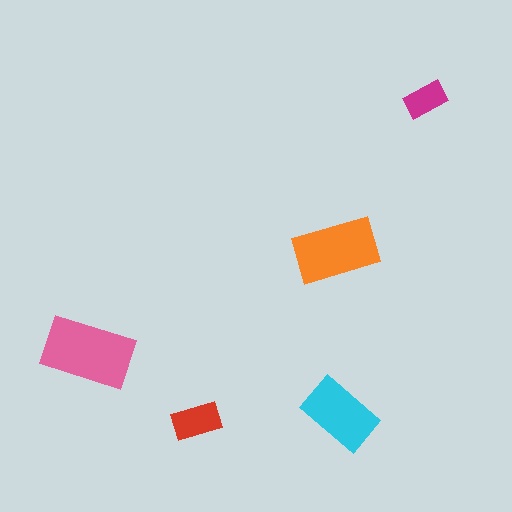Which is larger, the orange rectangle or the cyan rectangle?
The orange one.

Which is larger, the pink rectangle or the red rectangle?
The pink one.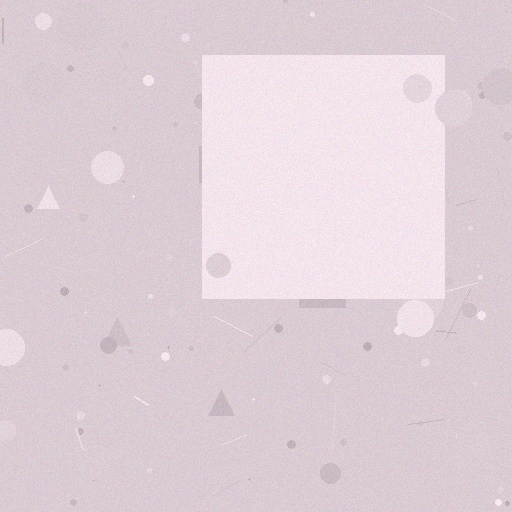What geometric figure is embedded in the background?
A square is embedded in the background.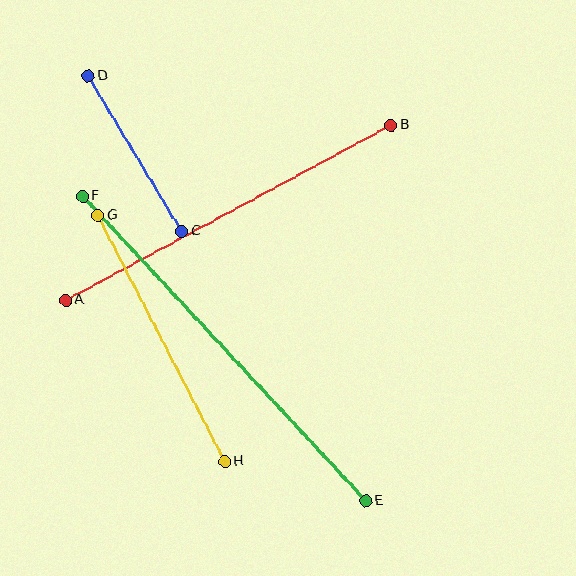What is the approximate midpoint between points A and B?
The midpoint is at approximately (228, 213) pixels.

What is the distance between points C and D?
The distance is approximately 182 pixels.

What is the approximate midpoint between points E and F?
The midpoint is at approximately (224, 349) pixels.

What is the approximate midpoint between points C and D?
The midpoint is at approximately (135, 153) pixels.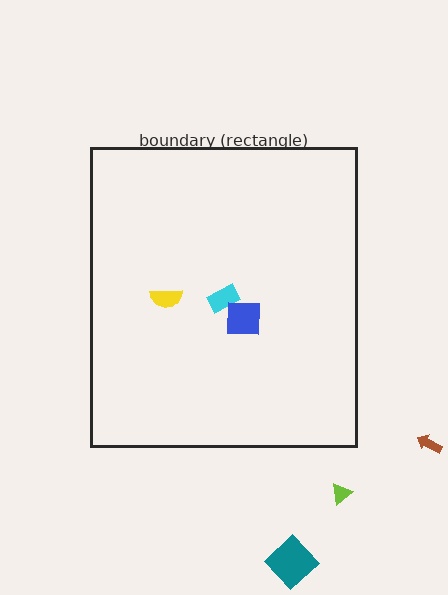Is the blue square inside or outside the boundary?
Inside.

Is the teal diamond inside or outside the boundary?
Outside.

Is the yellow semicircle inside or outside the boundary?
Inside.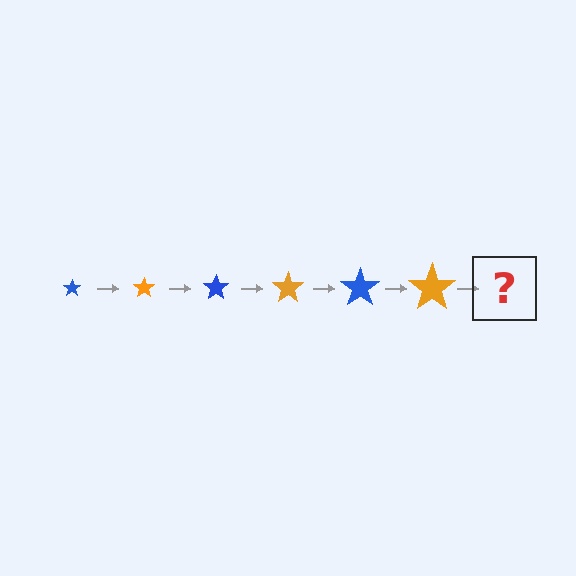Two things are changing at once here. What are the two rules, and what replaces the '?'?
The two rules are that the star grows larger each step and the color cycles through blue and orange. The '?' should be a blue star, larger than the previous one.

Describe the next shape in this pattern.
It should be a blue star, larger than the previous one.